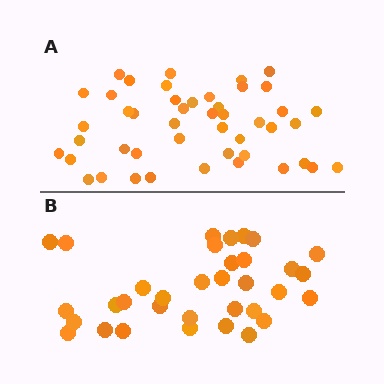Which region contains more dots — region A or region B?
Region A (the top region) has more dots.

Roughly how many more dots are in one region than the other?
Region A has roughly 12 or so more dots than region B.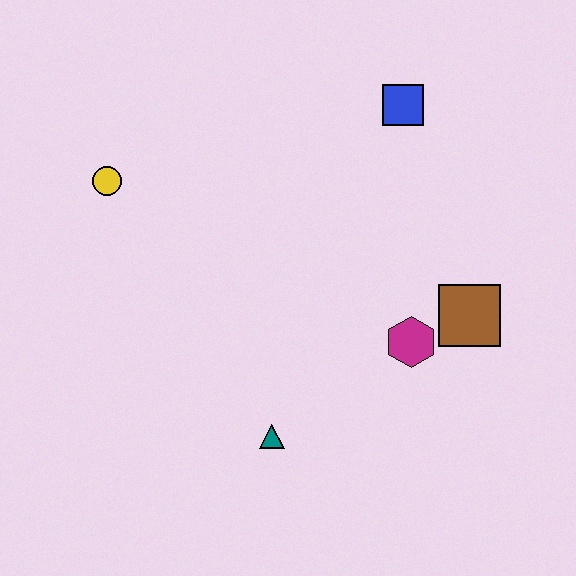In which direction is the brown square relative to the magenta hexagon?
The brown square is to the right of the magenta hexagon.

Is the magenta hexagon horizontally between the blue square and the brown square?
Yes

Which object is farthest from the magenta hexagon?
The yellow circle is farthest from the magenta hexagon.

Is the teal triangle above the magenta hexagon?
No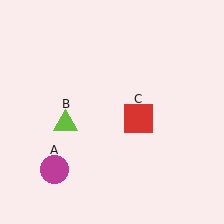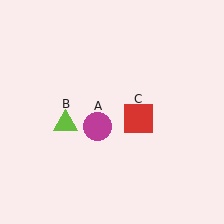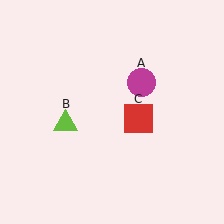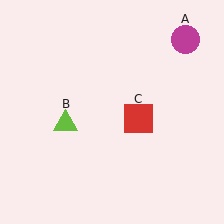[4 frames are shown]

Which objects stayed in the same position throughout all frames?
Lime triangle (object B) and red square (object C) remained stationary.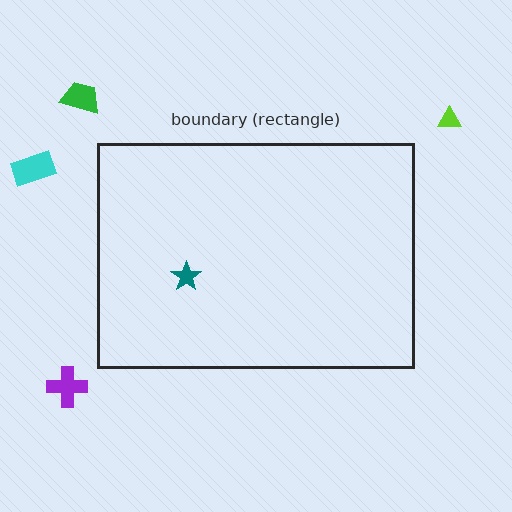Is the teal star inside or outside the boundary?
Inside.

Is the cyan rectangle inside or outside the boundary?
Outside.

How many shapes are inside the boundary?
1 inside, 4 outside.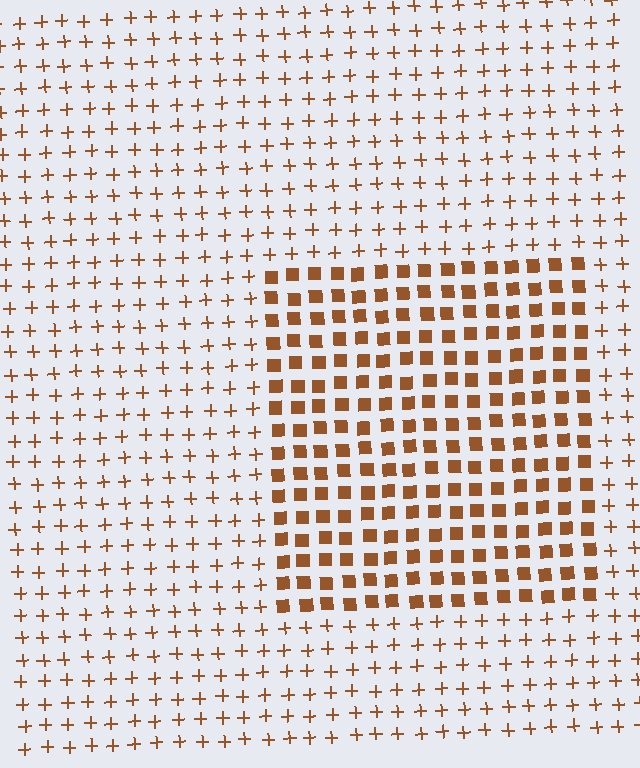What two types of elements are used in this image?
The image uses squares inside the rectangle region and plus signs outside it.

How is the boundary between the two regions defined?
The boundary is defined by a change in element shape: squares inside vs. plus signs outside. All elements share the same color and spacing.